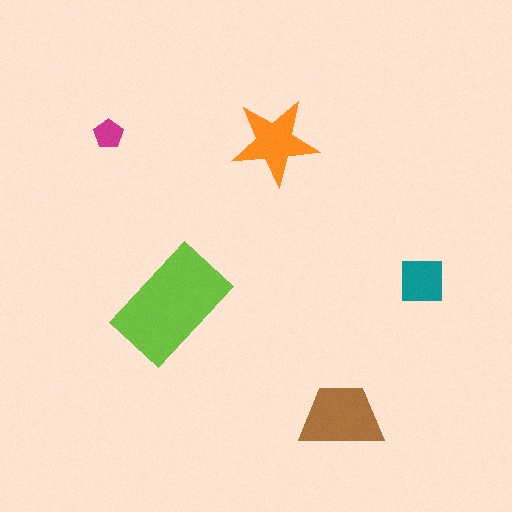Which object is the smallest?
The magenta pentagon.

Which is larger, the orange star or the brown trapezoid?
The brown trapezoid.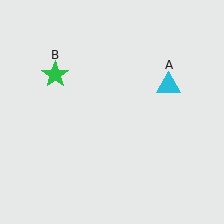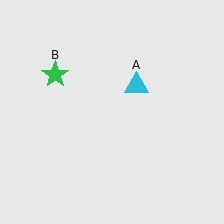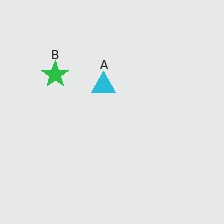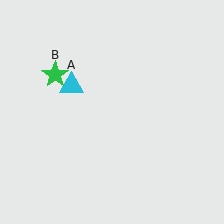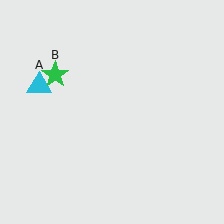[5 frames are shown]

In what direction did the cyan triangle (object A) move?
The cyan triangle (object A) moved left.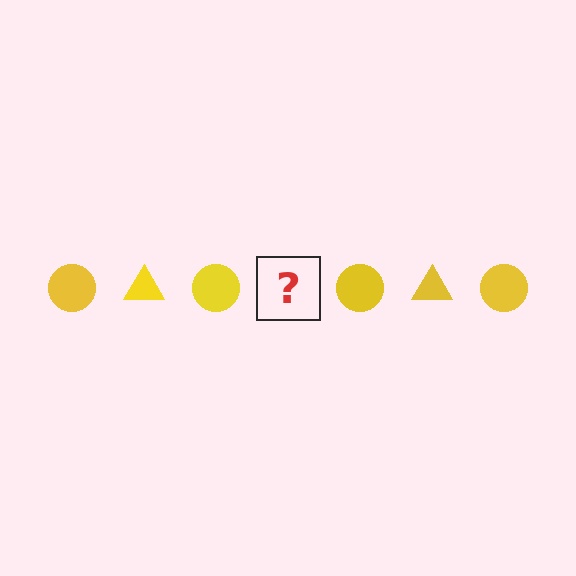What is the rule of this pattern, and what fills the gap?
The rule is that the pattern cycles through circle, triangle shapes in yellow. The gap should be filled with a yellow triangle.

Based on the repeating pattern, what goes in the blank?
The blank should be a yellow triangle.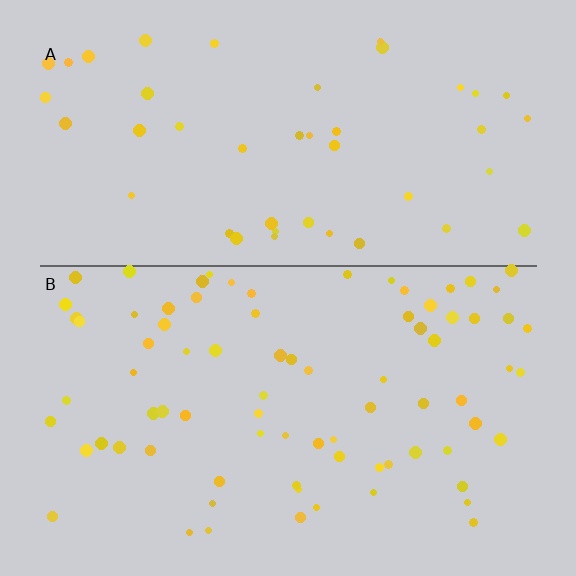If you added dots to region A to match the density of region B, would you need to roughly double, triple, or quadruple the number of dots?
Approximately double.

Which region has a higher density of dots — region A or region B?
B (the bottom).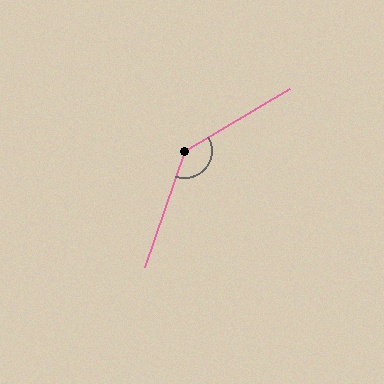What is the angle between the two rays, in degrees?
Approximately 139 degrees.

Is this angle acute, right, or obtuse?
It is obtuse.